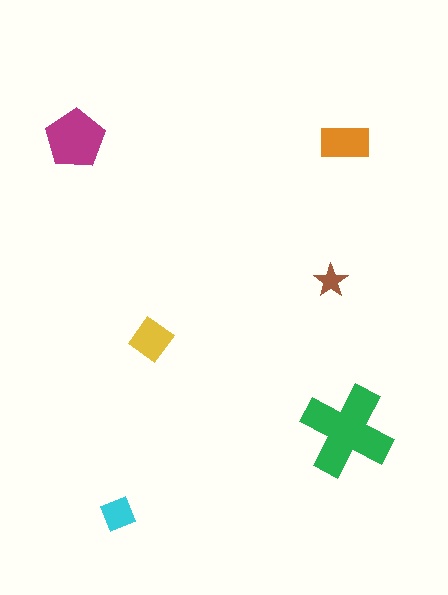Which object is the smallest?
The brown star.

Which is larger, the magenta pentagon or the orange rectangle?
The magenta pentagon.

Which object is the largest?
The green cross.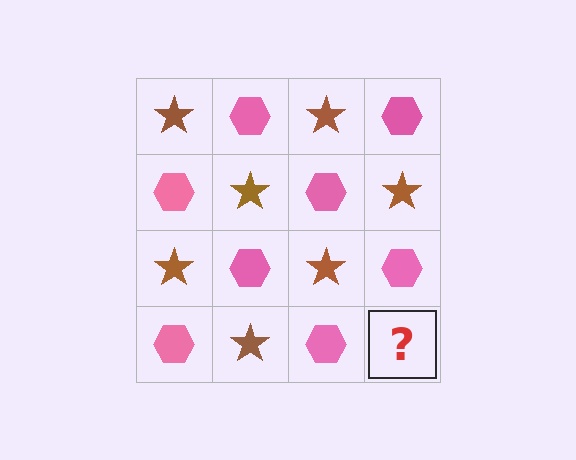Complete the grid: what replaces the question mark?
The question mark should be replaced with a brown star.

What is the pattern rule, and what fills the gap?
The rule is that it alternates brown star and pink hexagon in a checkerboard pattern. The gap should be filled with a brown star.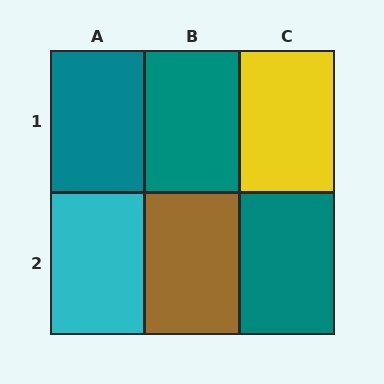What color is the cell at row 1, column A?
Teal.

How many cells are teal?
3 cells are teal.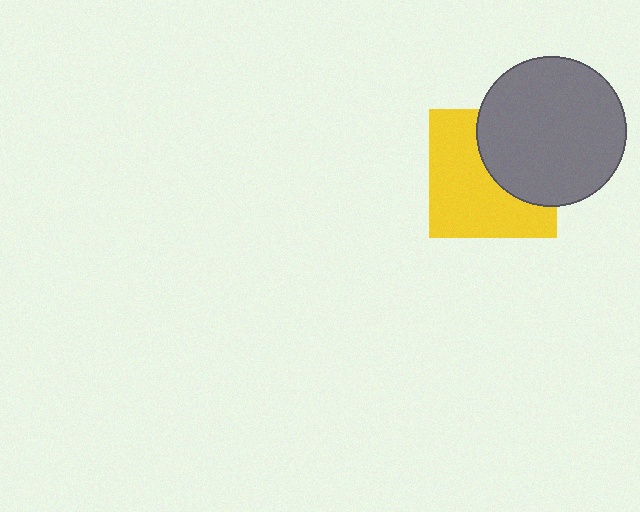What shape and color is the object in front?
The object in front is a gray circle.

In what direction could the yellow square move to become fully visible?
The yellow square could move left. That would shift it out from behind the gray circle entirely.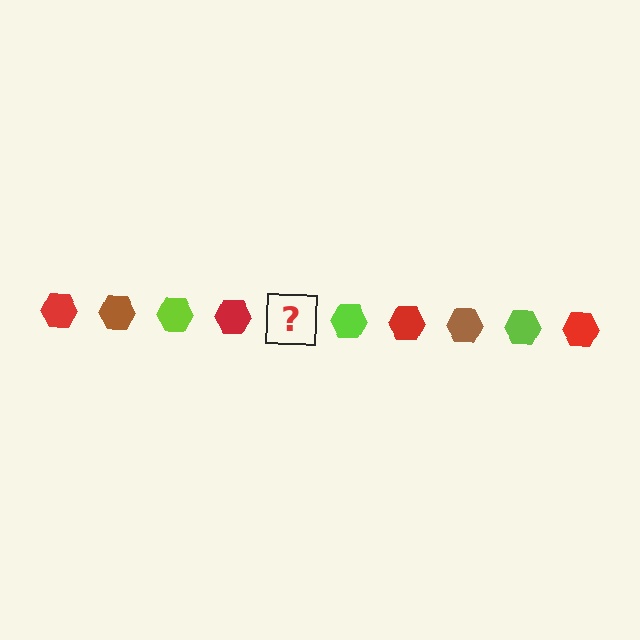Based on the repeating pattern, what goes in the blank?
The blank should be a brown hexagon.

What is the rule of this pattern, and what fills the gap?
The rule is that the pattern cycles through red, brown, lime hexagons. The gap should be filled with a brown hexagon.